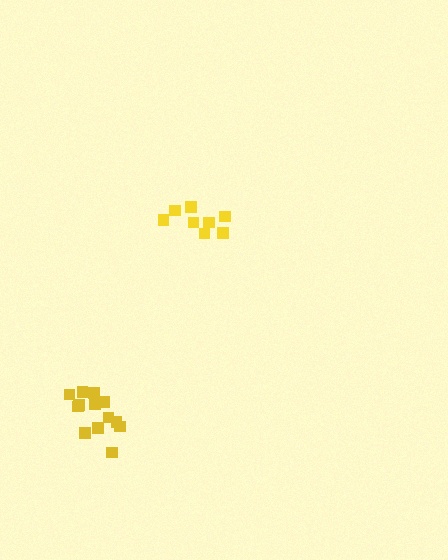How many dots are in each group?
Group 1: 8 dots, Group 2: 13 dots (21 total).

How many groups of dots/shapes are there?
There are 2 groups.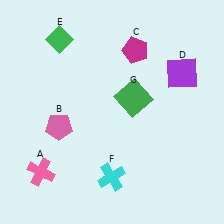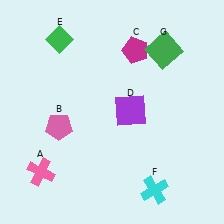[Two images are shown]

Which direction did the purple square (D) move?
The purple square (D) moved left.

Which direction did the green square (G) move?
The green square (G) moved up.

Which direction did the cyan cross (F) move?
The cyan cross (F) moved right.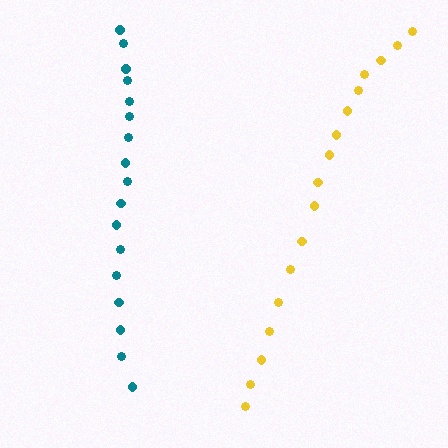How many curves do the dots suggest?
There are 2 distinct paths.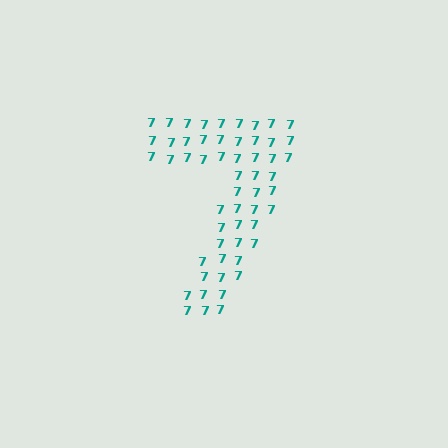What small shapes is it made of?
It is made of small digit 7's.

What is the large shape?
The large shape is the digit 7.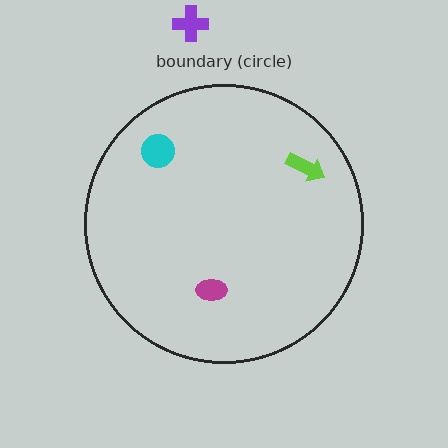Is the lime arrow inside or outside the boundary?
Inside.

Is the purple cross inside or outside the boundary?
Outside.